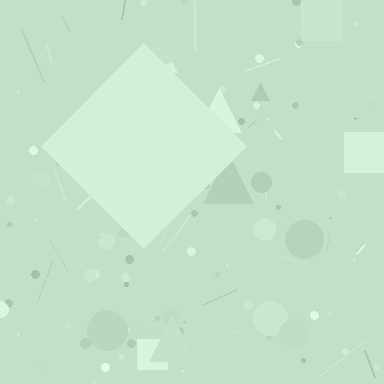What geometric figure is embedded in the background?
A diamond is embedded in the background.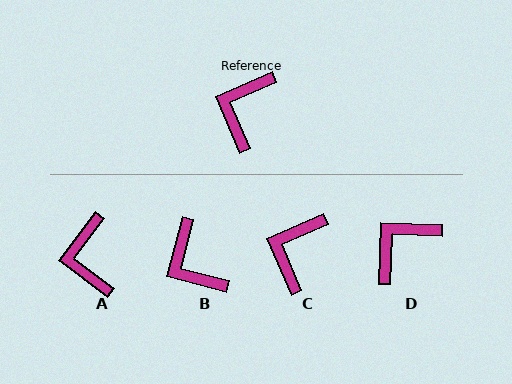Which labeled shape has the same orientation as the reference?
C.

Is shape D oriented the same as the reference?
No, it is off by about 25 degrees.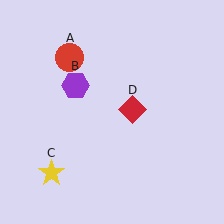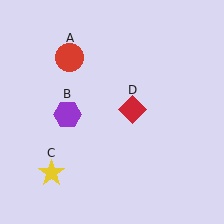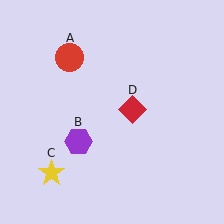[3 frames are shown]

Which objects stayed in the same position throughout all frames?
Red circle (object A) and yellow star (object C) and red diamond (object D) remained stationary.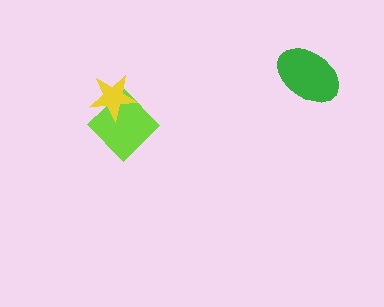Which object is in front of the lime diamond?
The yellow star is in front of the lime diamond.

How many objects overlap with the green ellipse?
0 objects overlap with the green ellipse.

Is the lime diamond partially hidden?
Yes, it is partially covered by another shape.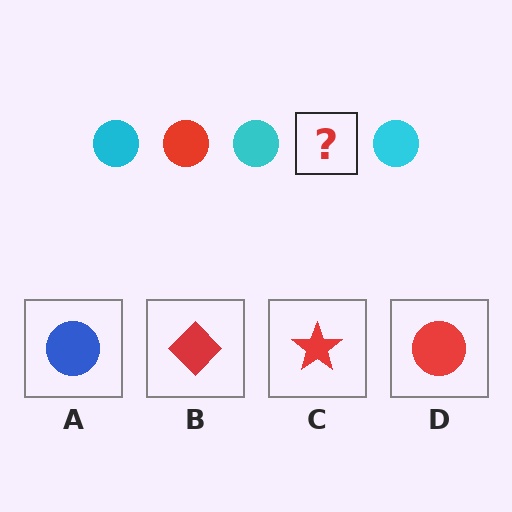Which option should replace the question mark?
Option D.